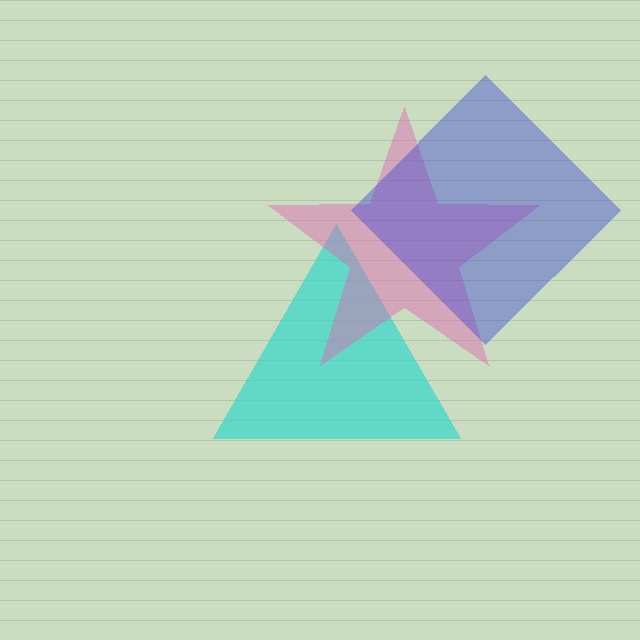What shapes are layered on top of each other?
The layered shapes are: a cyan triangle, a pink star, a blue diamond.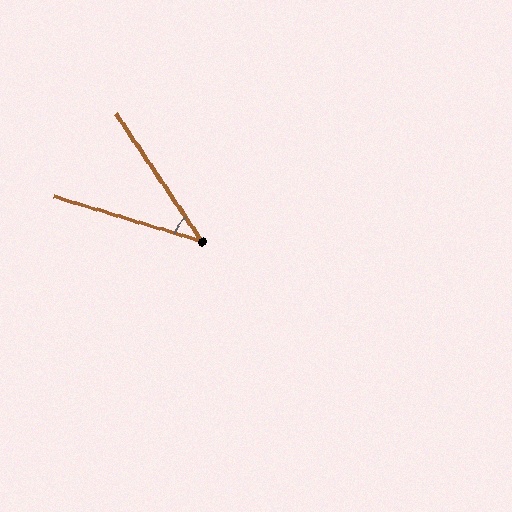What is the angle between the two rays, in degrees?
Approximately 39 degrees.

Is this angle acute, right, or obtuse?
It is acute.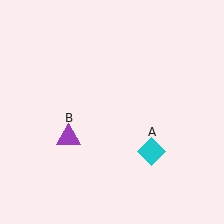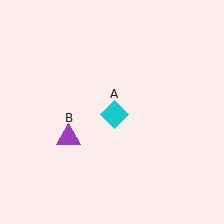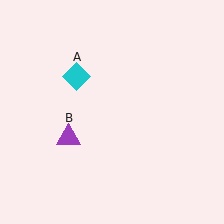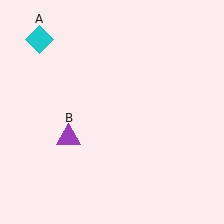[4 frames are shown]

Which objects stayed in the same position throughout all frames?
Purple triangle (object B) remained stationary.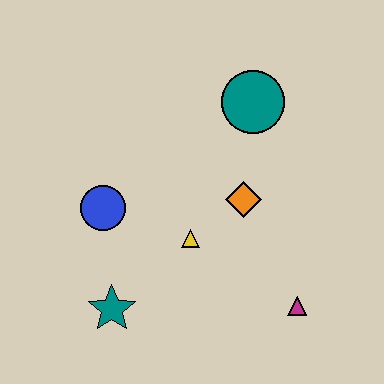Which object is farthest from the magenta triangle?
The blue circle is farthest from the magenta triangle.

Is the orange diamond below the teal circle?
Yes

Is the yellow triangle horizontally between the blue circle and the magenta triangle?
Yes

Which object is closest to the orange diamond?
The yellow triangle is closest to the orange diamond.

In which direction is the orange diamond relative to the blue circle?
The orange diamond is to the right of the blue circle.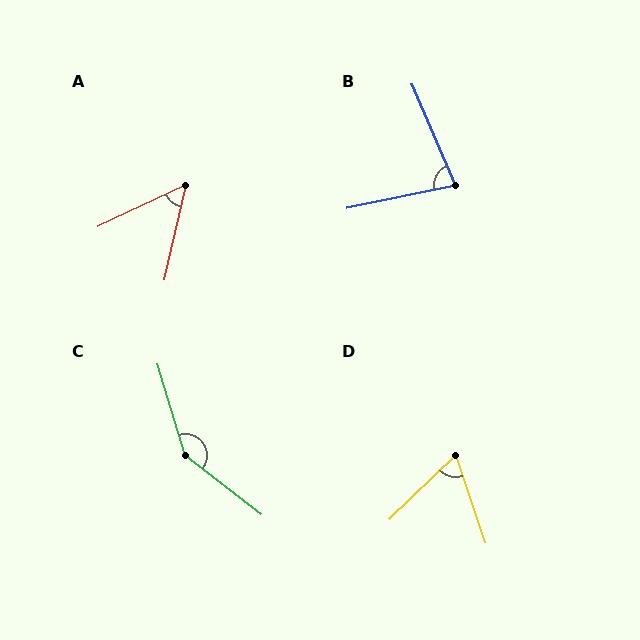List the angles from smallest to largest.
A (52°), D (65°), B (78°), C (144°).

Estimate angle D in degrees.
Approximately 65 degrees.